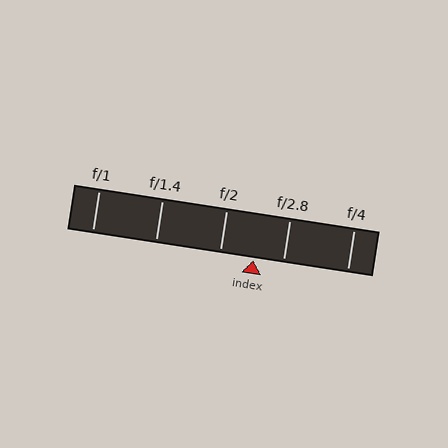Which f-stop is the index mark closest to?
The index mark is closest to f/2.8.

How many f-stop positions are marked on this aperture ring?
There are 5 f-stop positions marked.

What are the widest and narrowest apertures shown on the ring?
The widest aperture shown is f/1 and the narrowest is f/4.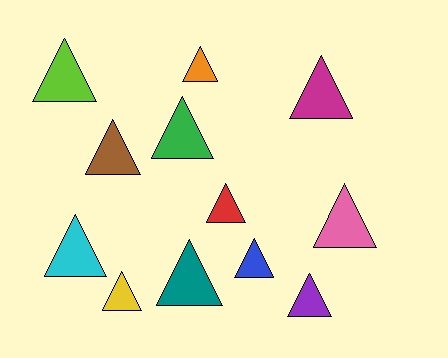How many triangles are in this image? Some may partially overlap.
There are 12 triangles.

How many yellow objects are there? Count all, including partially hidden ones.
There is 1 yellow object.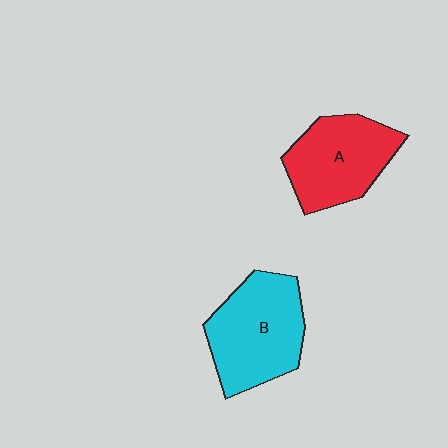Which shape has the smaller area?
Shape A (red).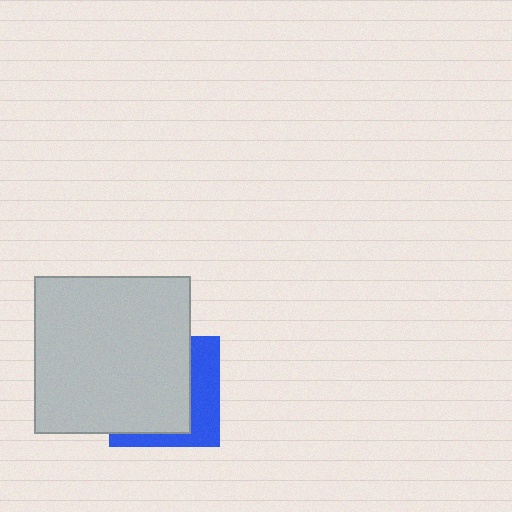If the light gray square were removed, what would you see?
You would see the complete blue square.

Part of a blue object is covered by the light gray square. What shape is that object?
It is a square.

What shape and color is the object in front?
The object in front is a light gray square.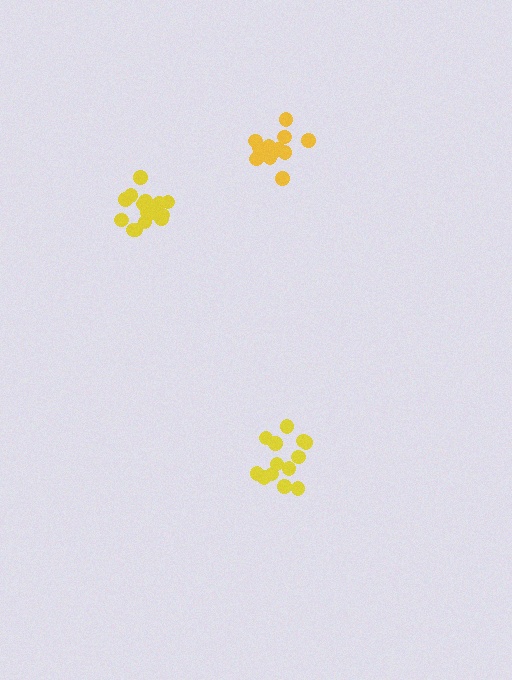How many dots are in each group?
Group 1: 13 dots, Group 2: 15 dots, Group 3: 13 dots (41 total).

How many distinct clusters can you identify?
There are 3 distinct clusters.